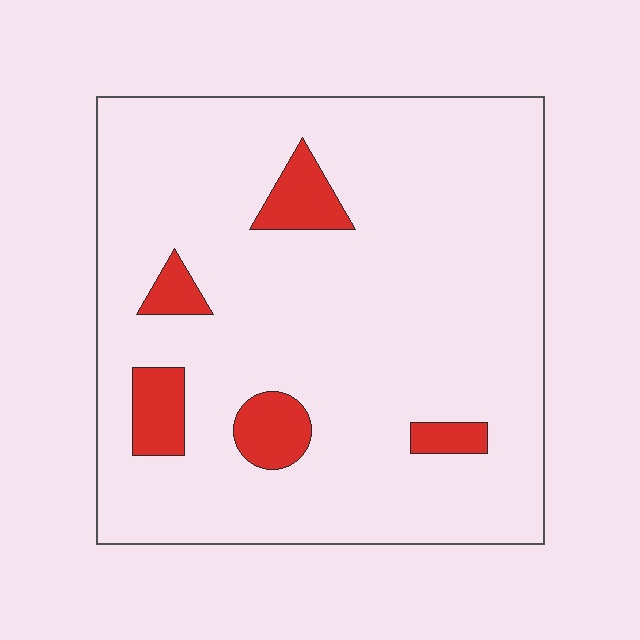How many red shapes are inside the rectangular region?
5.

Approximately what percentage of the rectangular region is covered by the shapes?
Approximately 10%.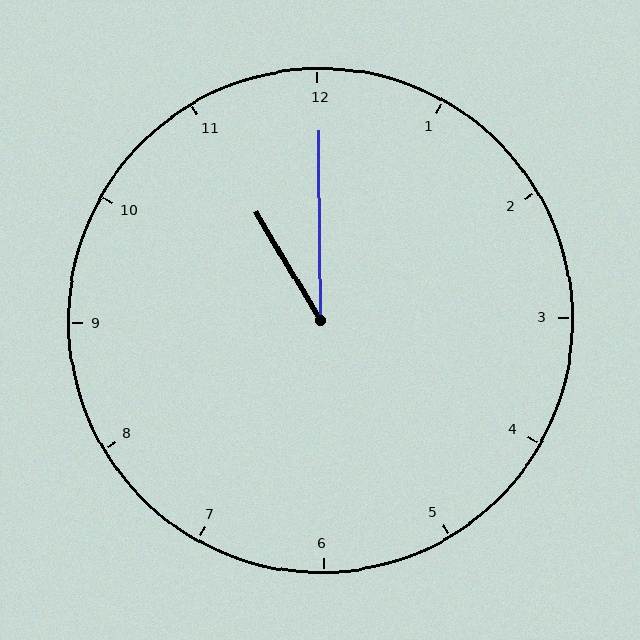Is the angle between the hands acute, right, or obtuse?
It is acute.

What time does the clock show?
11:00.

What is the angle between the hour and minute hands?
Approximately 30 degrees.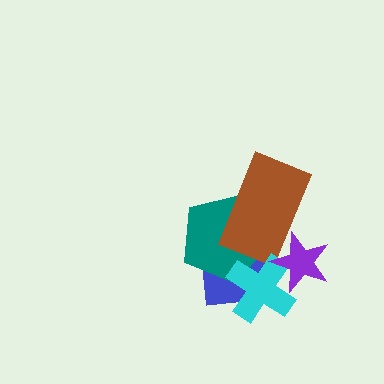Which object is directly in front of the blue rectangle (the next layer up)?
The teal pentagon is directly in front of the blue rectangle.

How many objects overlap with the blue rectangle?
2 objects overlap with the blue rectangle.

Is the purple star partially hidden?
No, no other shape covers it.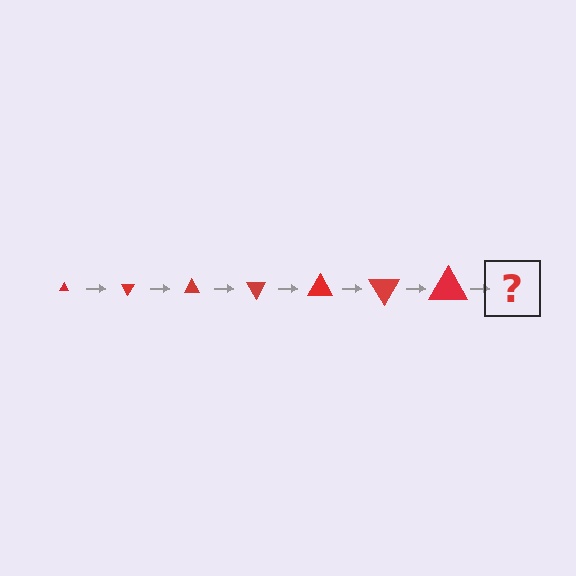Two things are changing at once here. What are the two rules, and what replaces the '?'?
The two rules are that the triangle grows larger each step and it rotates 60 degrees each step. The '?' should be a triangle, larger than the previous one and rotated 420 degrees from the start.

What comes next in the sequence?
The next element should be a triangle, larger than the previous one and rotated 420 degrees from the start.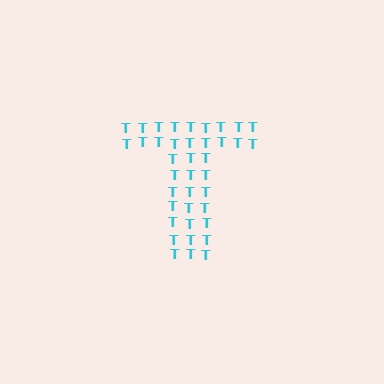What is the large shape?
The large shape is the letter T.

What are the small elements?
The small elements are letter T's.